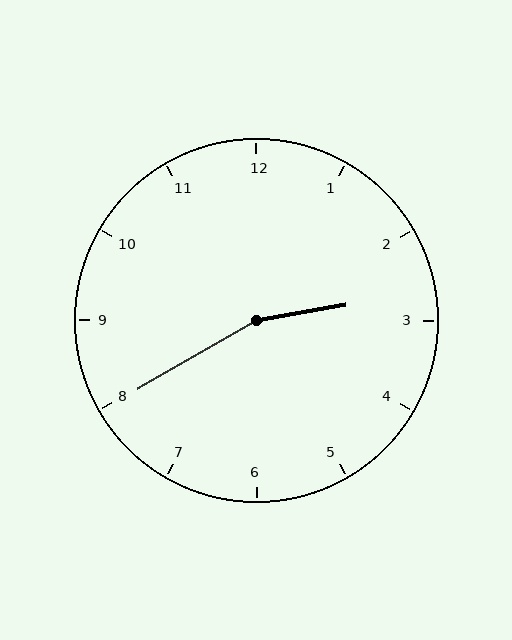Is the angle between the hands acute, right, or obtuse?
It is obtuse.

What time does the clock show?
2:40.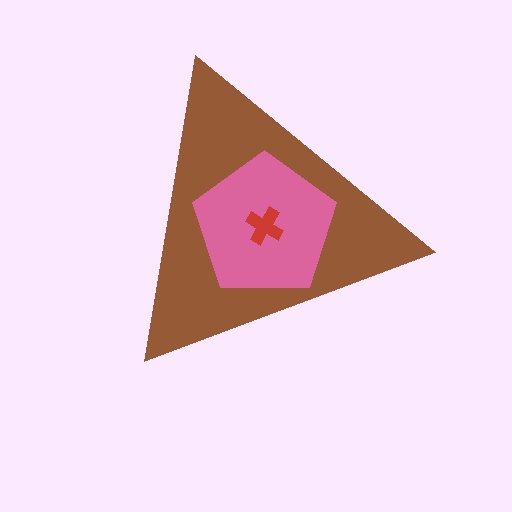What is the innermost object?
The red cross.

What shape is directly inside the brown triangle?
The pink pentagon.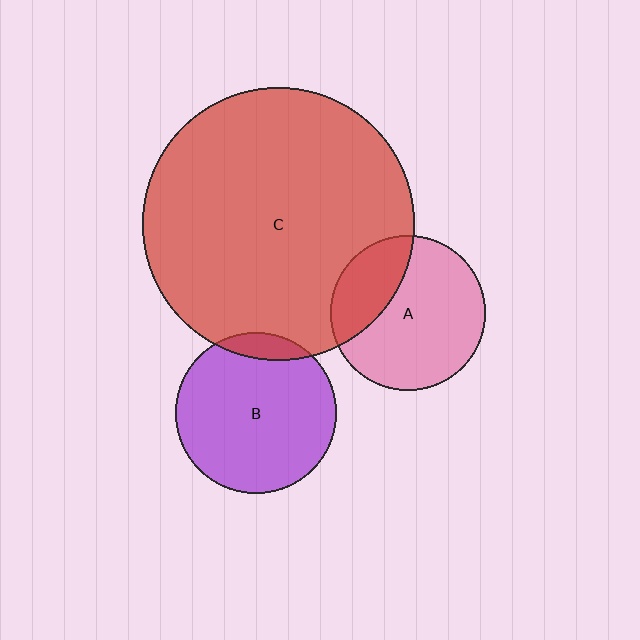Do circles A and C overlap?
Yes.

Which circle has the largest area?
Circle C (red).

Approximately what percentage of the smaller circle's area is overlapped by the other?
Approximately 30%.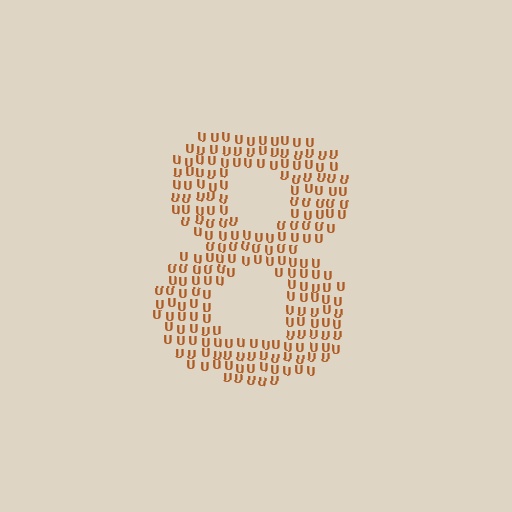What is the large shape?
The large shape is the digit 8.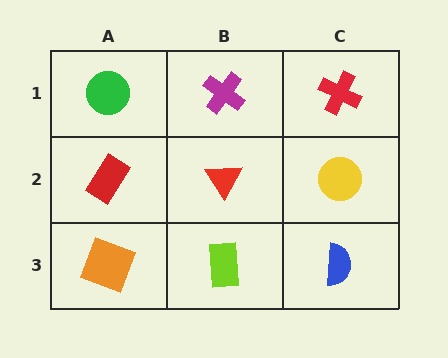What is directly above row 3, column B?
A red triangle.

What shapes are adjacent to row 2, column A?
A green circle (row 1, column A), an orange square (row 3, column A), a red triangle (row 2, column B).